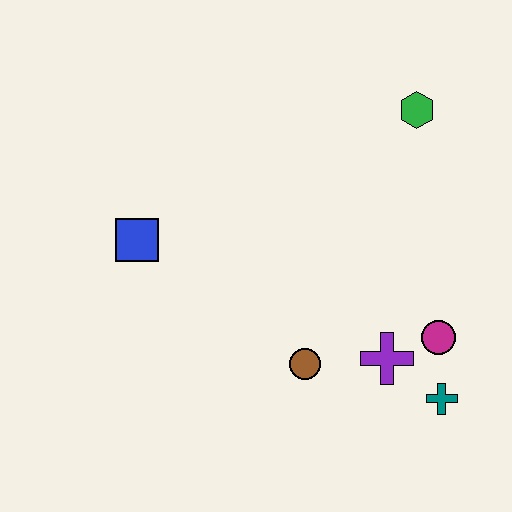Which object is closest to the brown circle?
The purple cross is closest to the brown circle.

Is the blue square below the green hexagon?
Yes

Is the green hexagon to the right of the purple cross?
Yes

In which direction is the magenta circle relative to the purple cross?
The magenta circle is to the right of the purple cross.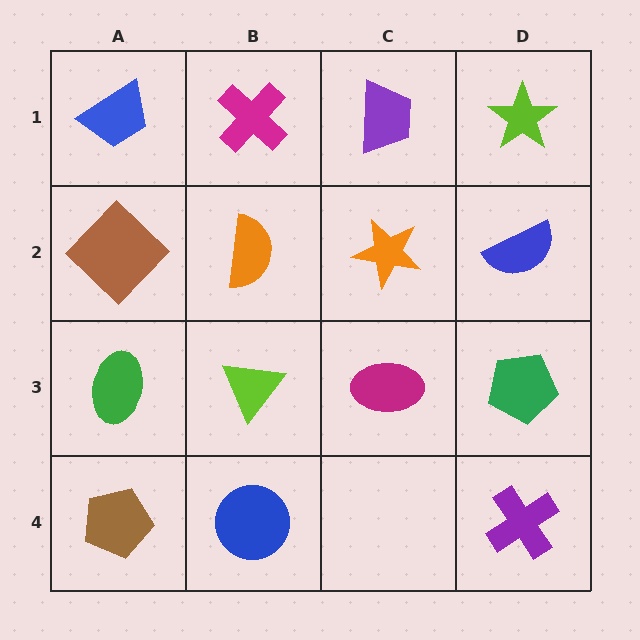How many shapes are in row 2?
4 shapes.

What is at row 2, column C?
An orange star.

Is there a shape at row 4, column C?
No, that cell is empty.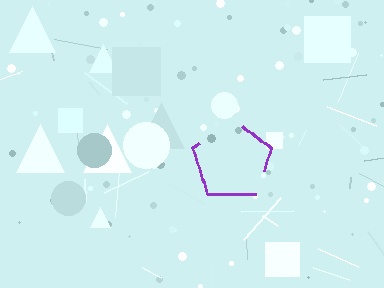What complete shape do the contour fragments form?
The contour fragments form a pentagon.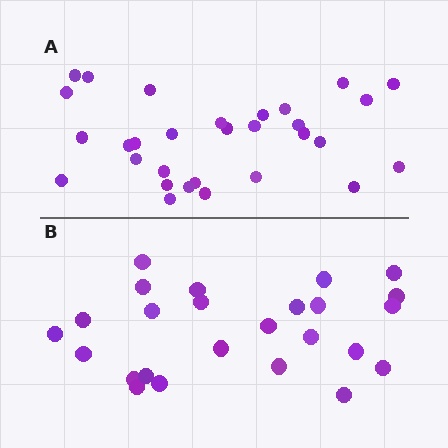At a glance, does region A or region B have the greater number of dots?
Region A (the top region) has more dots.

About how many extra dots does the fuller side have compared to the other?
Region A has about 5 more dots than region B.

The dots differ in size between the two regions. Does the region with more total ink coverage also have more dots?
No. Region B has more total ink coverage because its dots are larger, but region A actually contains more individual dots. Total area can be misleading — the number of items is what matters here.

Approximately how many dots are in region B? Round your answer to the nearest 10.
About 20 dots. (The exact count is 25, which rounds to 20.)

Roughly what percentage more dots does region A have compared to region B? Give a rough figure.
About 20% more.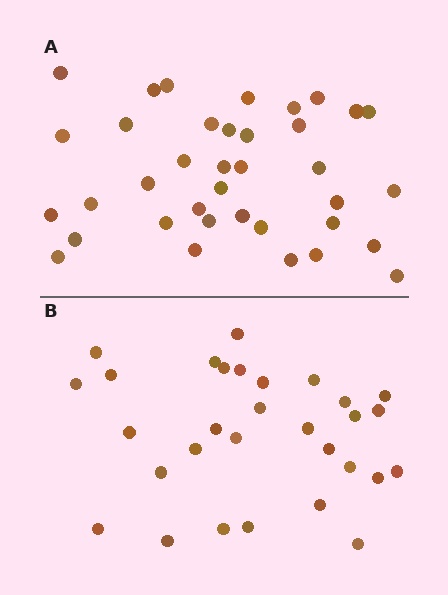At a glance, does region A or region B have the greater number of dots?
Region A (the top region) has more dots.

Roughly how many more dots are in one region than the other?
Region A has roughly 8 or so more dots than region B.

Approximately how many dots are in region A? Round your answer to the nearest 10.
About 40 dots. (The exact count is 37, which rounds to 40.)